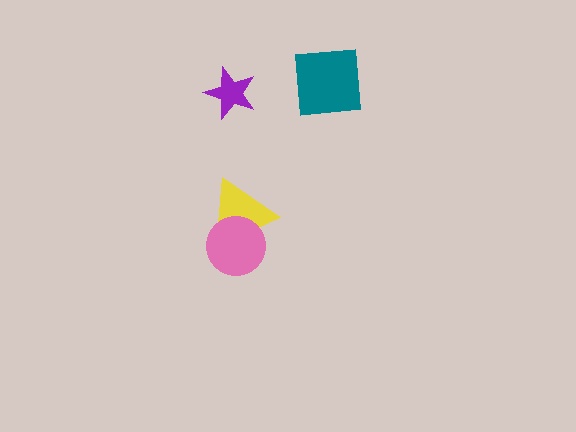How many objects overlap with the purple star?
0 objects overlap with the purple star.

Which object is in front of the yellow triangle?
The pink circle is in front of the yellow triangle.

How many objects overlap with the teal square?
0 objects overlap with the teal square.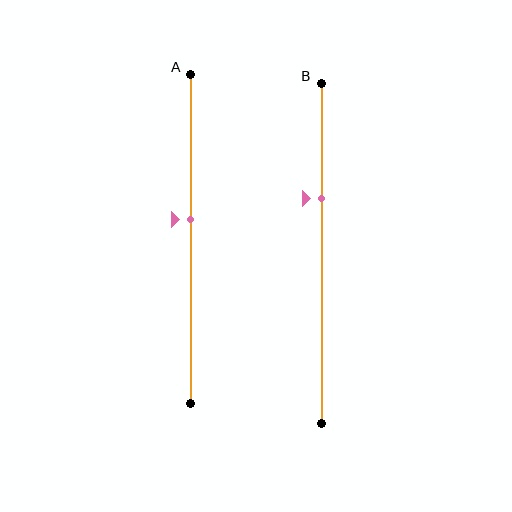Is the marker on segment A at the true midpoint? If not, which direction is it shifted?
No, the marker on segment A is shifted upward by about 6% of the segment length.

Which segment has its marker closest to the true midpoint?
Segment A has its marker closest to the true midpoint.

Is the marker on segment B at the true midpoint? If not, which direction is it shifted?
No, the marker on segment B is shifted upward by about 16% of the segment length.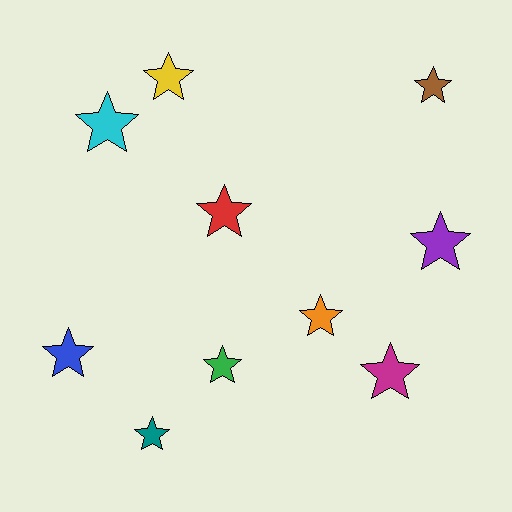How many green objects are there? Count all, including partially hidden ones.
There is 1 green object.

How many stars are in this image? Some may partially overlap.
There are 10 stars.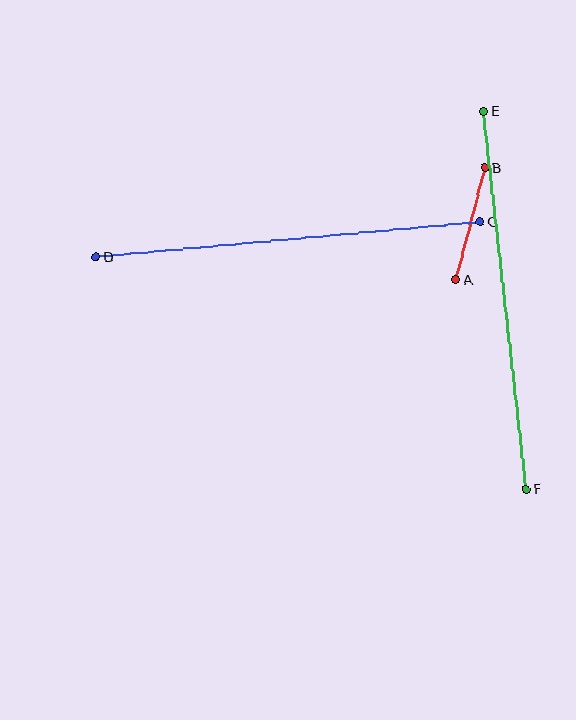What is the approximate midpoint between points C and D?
The midpoint is at approximately (288, 240) pixels.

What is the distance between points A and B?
The distance is approximately 115 pixels.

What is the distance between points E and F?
The distance is approximately 380 pixels.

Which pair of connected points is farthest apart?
Points C and D are farthest apart.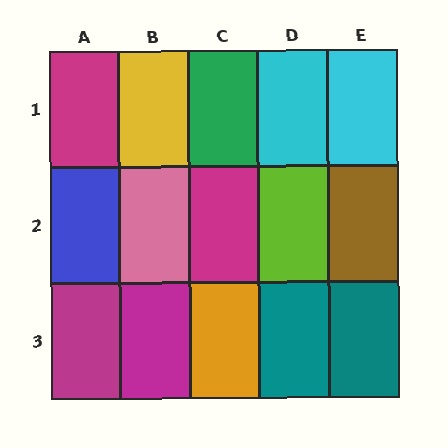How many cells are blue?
1 cell is blue.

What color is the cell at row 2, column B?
Pink.